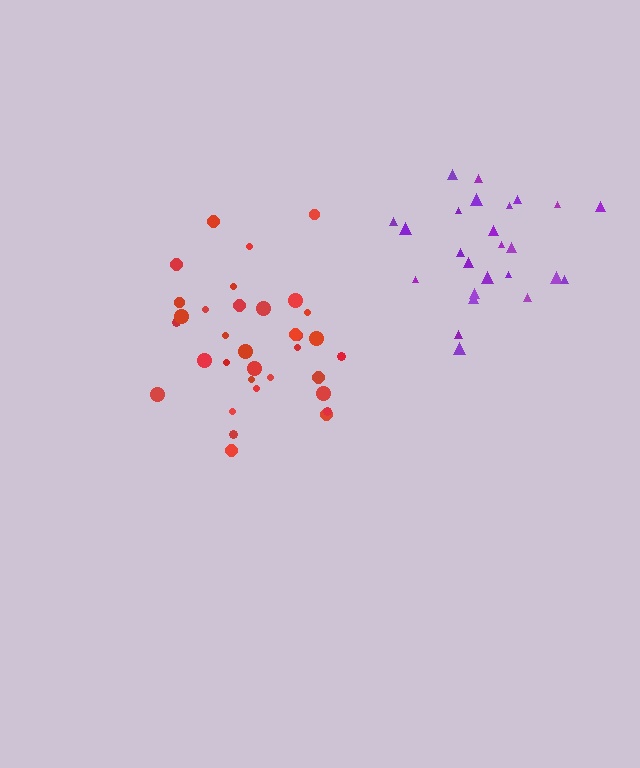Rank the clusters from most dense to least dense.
red, purple.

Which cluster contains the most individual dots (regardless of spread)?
Red (34).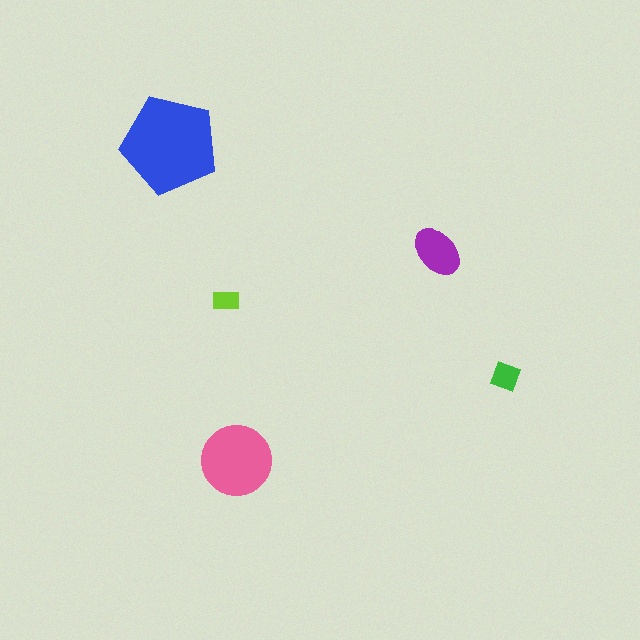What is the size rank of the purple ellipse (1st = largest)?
3rd.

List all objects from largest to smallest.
The blue pentagon, the pink circle, the purple ellipse, the green diamond, the lime rectangle.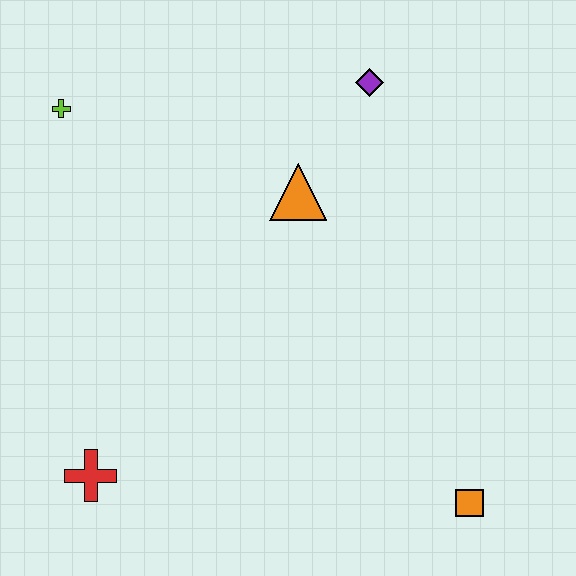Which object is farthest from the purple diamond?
The red cross is farthest from the purple diamond.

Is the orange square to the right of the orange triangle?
Yes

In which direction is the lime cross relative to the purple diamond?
The lime cross is to the left of the purple diamond.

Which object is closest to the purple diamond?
The orange triangle is closest to the purple diamond.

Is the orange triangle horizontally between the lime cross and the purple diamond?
Yes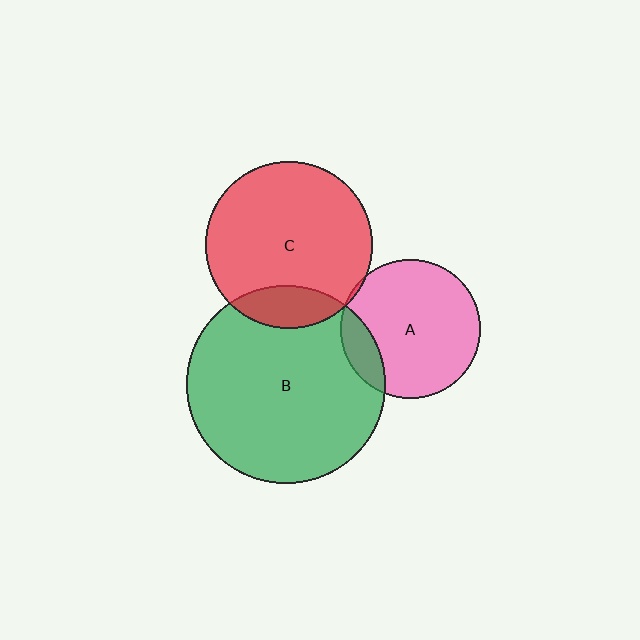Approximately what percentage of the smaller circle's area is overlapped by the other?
Approximately 5%.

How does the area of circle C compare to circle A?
Approximately 1.4 times.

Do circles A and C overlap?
Yes.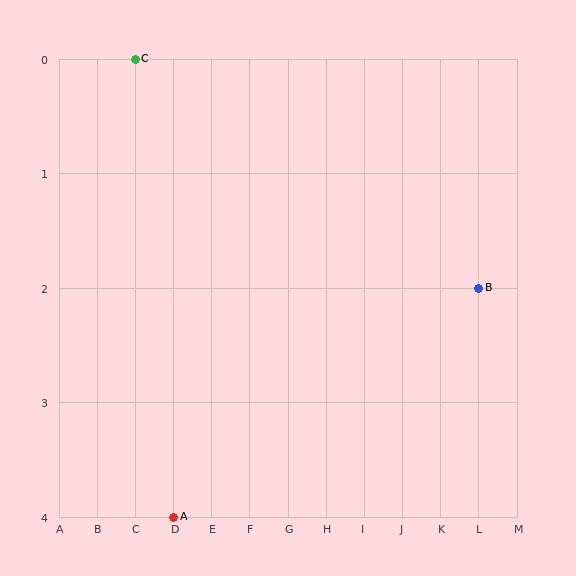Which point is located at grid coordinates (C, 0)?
Point C is at (C, 0).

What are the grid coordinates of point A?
Point A is at grid coordinates (D, 4).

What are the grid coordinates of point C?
Point C is at grid coordinates (C, 0).